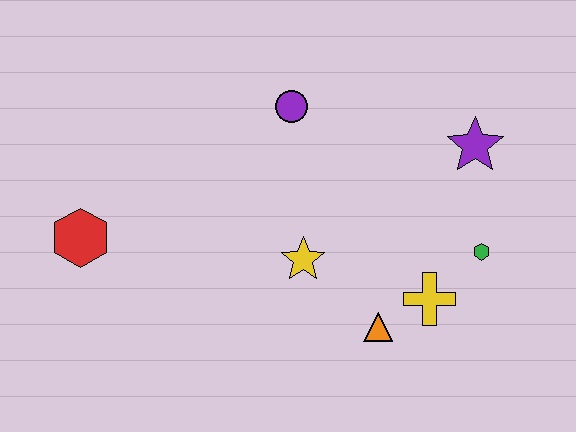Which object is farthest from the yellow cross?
The red hexagon is farthest from the yellow cross.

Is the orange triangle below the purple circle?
Yes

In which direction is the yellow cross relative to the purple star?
The yellow cross is below the purple star.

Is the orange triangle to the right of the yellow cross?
No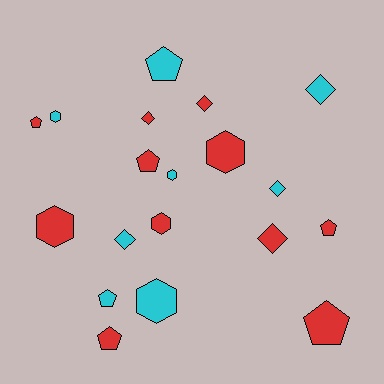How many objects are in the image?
There are 19 objects.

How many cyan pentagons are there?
There are 2 cyan pentagons.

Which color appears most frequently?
Red, with 11 objects.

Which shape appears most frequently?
Pentagon, with 7 objects.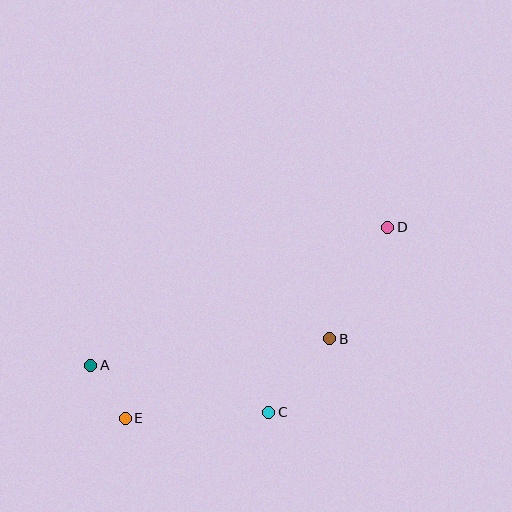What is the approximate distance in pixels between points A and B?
The distance between A and B is approximately 241 pixels.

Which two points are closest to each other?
Points A and E are closest to each other.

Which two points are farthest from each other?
Points A and D are farthest from each other.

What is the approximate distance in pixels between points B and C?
The distance between B and C is approximately 96 pixels.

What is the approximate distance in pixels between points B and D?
The distance between B and D is approximately 126 pixels.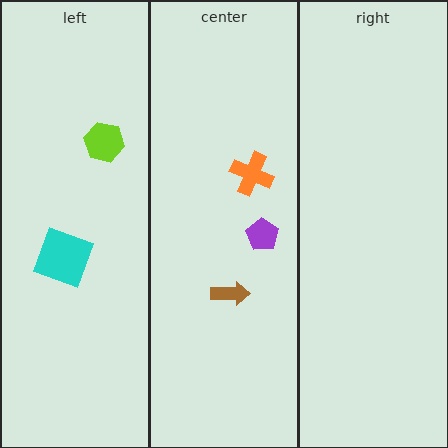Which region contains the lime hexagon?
The left region.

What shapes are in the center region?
The orange cross, the brown arrow, the purple pentagon.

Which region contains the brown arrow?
The center region.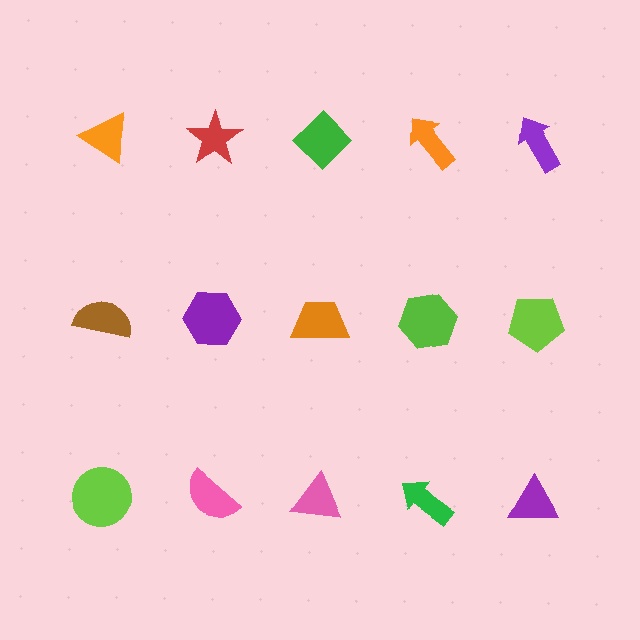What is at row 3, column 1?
A lime circle.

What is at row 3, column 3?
A pink triangle.